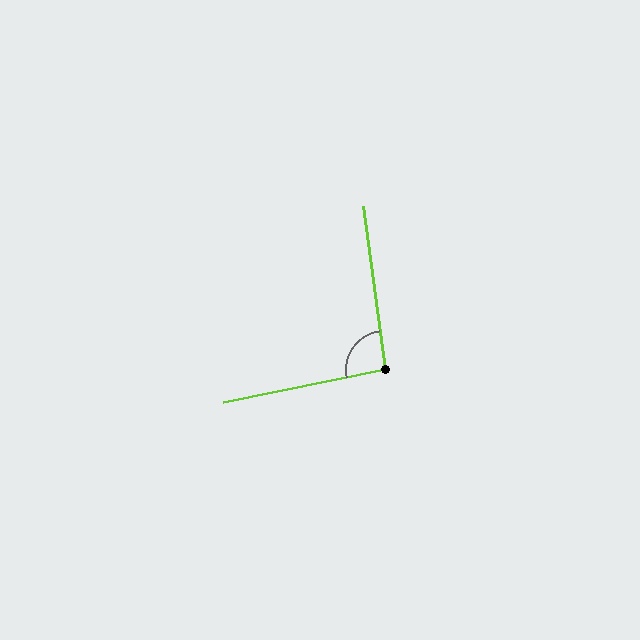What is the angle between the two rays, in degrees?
Approximately 94 degrees.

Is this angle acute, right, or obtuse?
It is approximately a right angle.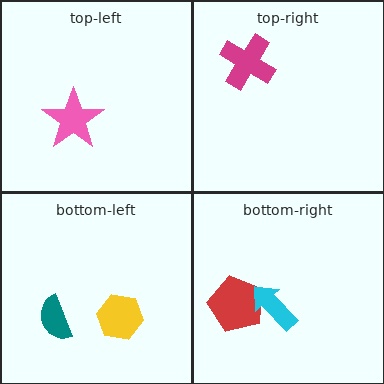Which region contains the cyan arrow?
The bottom-right region.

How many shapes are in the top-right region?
1.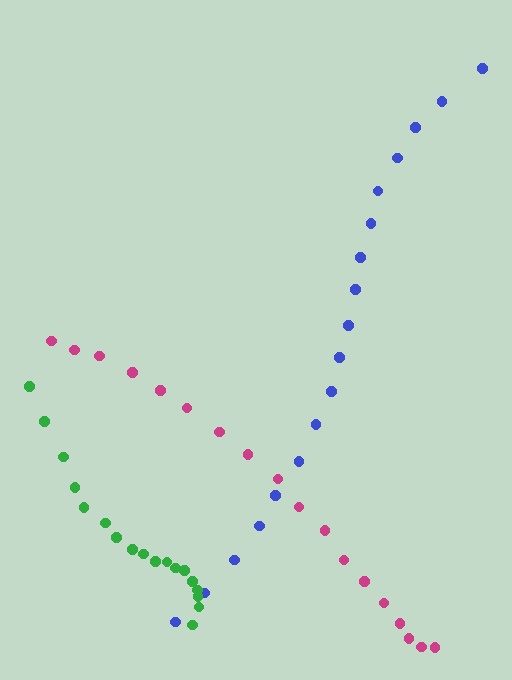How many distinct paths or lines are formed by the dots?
There are 3 distinct paths.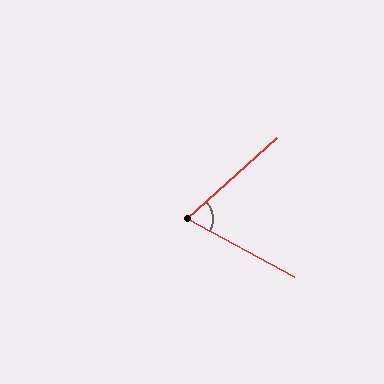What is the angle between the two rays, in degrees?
Approximately 71 degrees.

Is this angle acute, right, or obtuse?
It is acute.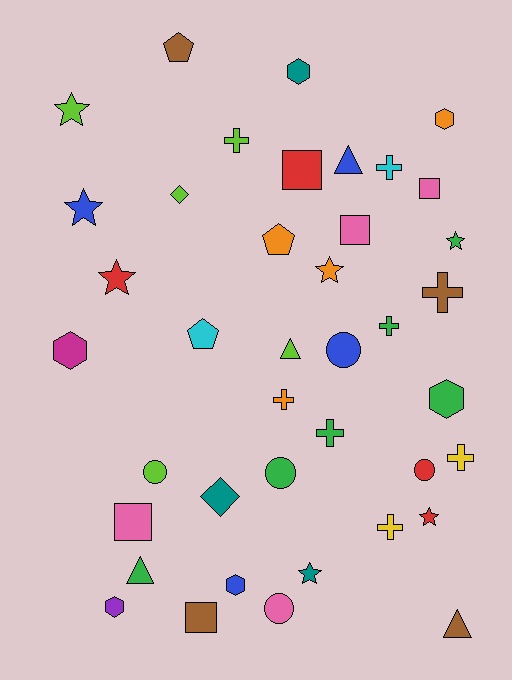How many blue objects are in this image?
There are 4 blue objects.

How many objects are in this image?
There are 40 objects.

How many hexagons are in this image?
There are 6 hexagons.